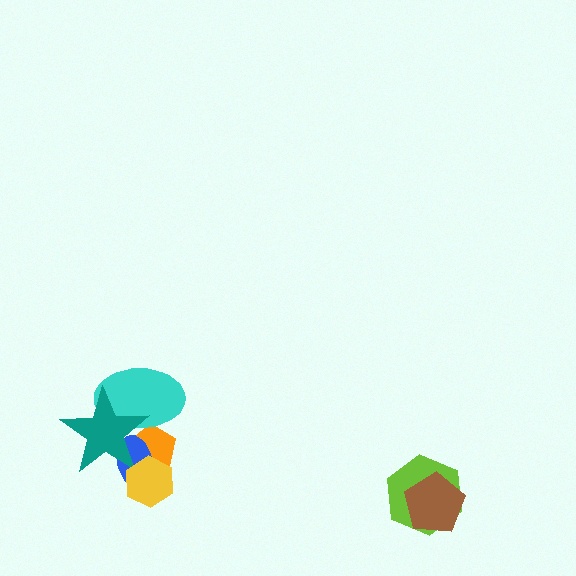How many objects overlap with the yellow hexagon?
2 objects overlap with the yellow hexagon.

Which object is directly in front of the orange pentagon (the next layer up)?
The blue ellipse is directly in front of the orange pentagon.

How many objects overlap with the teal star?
3 objects overlap with the teal star.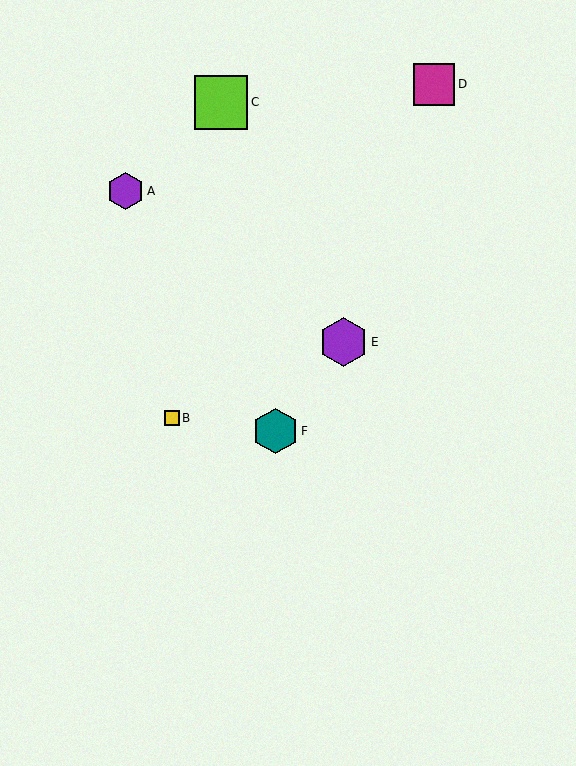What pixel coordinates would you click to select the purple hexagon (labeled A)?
Click at (125, 191) to select the purple hexagon A.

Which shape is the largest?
The lime square (labeled C) is the largest.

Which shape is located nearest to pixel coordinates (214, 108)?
The lime square (labeled C) at (221, 102) is nearest to that location.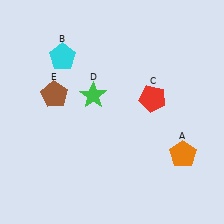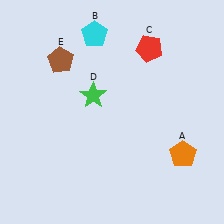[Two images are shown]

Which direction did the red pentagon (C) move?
The red pentagon (C) moved up.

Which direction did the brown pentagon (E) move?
The brown pentagon (E) moved up.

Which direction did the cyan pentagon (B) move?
The cyan pentagon (B) moved right.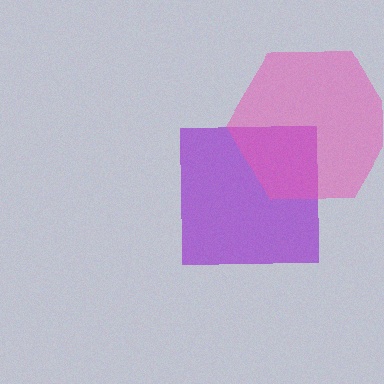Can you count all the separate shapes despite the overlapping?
Yes, there are 2 separate shapes.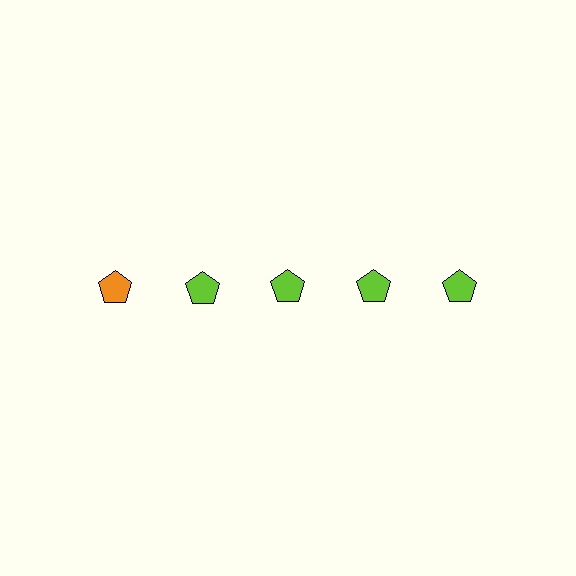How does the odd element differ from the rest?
It has a different color: orange instead of lime.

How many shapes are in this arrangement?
There are 5 shapes arranged in a grid pattern.